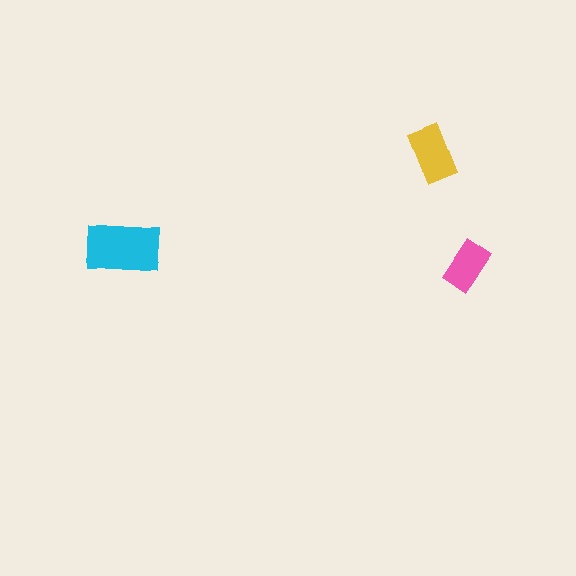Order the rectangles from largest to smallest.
the cyan one, the yellow one, the pink one.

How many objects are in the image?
There are 3 objects in the image.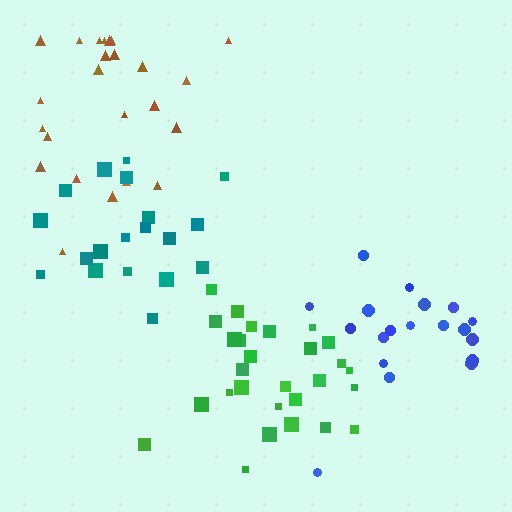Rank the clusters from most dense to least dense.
green, blue, teal, brown.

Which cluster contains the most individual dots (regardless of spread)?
Green (28).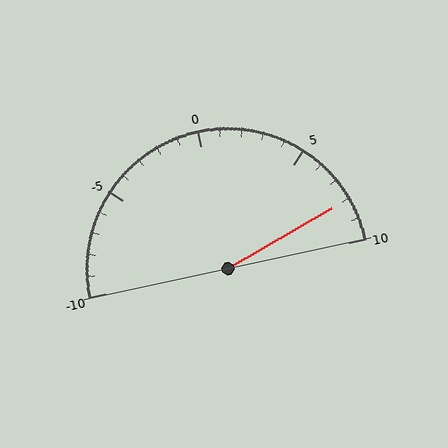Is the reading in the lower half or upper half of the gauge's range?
The reading is in the upper half of the range (-10 to 10).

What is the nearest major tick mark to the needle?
The nearest major tick mark is 10.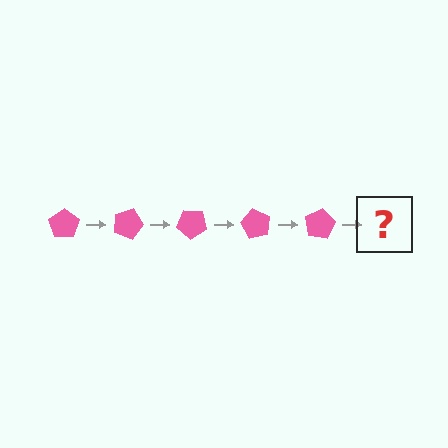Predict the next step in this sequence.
The next step is a pink pentagon rotated 100 degrees.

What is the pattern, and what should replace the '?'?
The pattern is that the pentagon rotates 20 degrees each step. The '?' should be a pink pentagon rotated 100 degrees.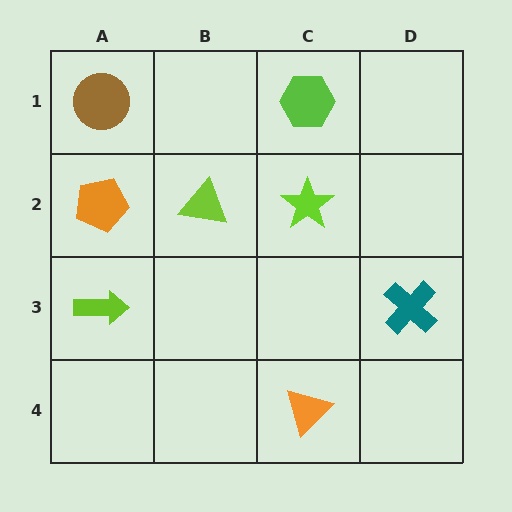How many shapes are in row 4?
1 shape.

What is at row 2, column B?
A lime triangle.